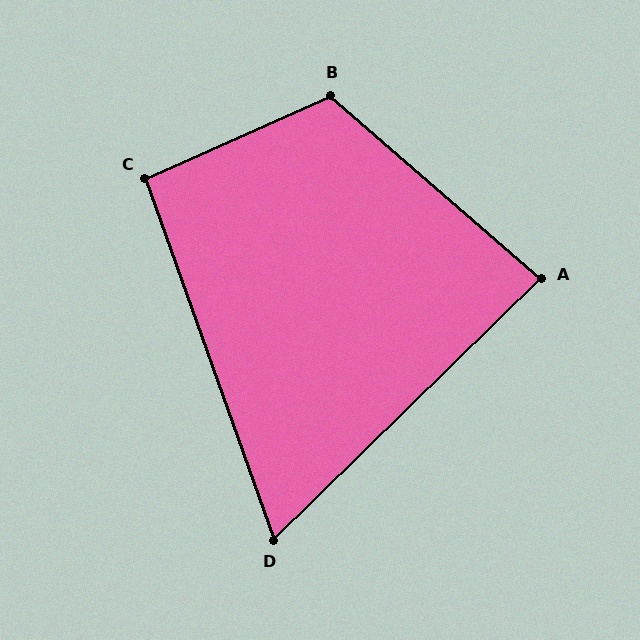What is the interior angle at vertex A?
Approximately 85 degrees (approximately right).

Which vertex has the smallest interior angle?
D, at approximately 65 degrees.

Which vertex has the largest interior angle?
B, at approximately 115 degrees.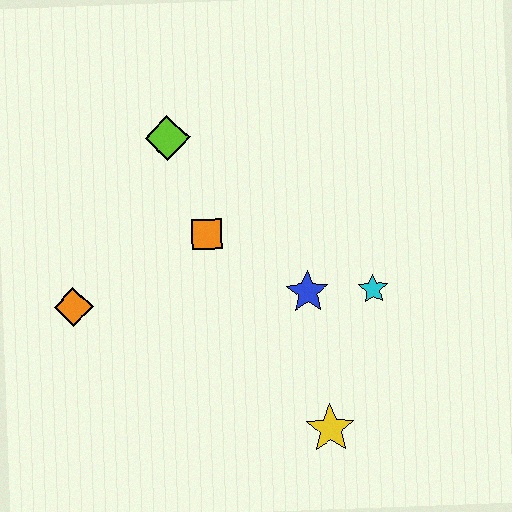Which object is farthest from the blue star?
The orange diamond is farthest from the blue star.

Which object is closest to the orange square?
The lime diamond is closest to the orange square.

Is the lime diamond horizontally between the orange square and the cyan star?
No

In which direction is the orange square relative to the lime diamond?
The orange square is below the lime diamond.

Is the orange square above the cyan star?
Yes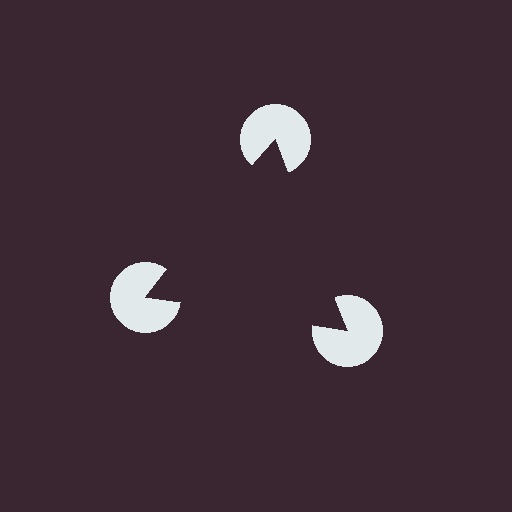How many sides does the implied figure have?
3 sides.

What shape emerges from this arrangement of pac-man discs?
An illusory triangle — its edges are inferred from the aligned wedge cuts in the pac-man discs, not physically drawn.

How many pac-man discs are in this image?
There are 3 — one at each vertex of the illusory triangle.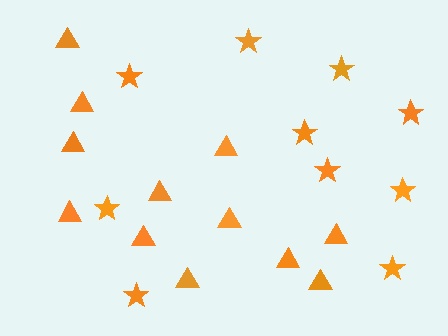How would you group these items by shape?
There are 2 groups: one group of triangles (12) and one group of stars (10).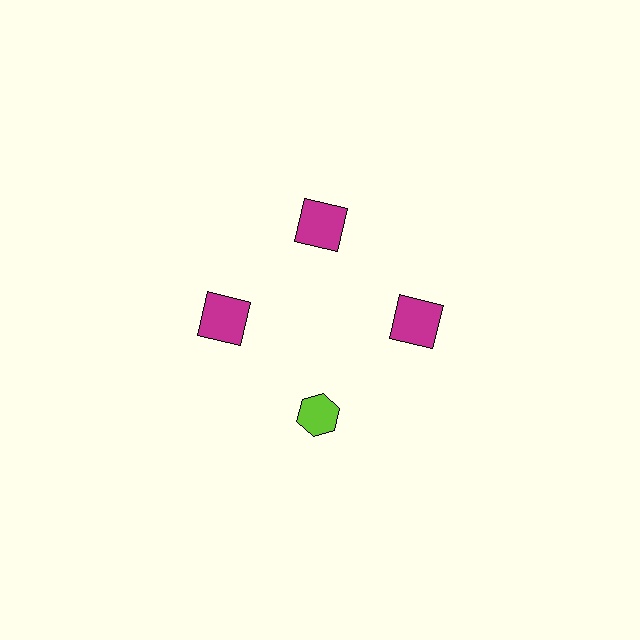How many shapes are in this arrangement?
There are 4 shapes arranged in a ring pattern.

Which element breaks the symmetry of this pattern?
The lime hexagon at roughly the 6 o'clock position breaks the symmetry. All other shapes are magenta squares.